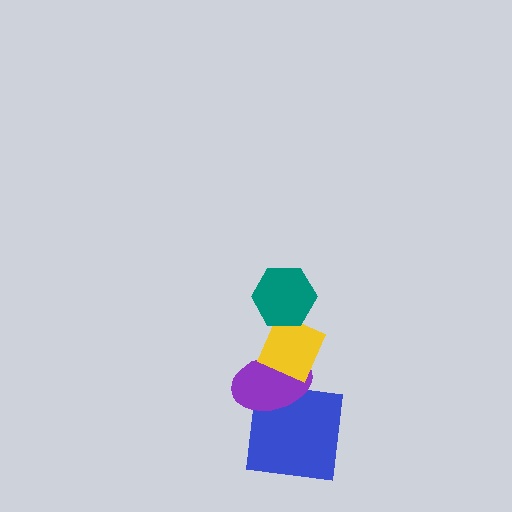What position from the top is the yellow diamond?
The yellow diamond is 2nd from the top.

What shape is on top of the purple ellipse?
The yellow diamond is on top of the purple ellipse.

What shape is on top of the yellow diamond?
The teal hexagon is on top of the yellow diamond.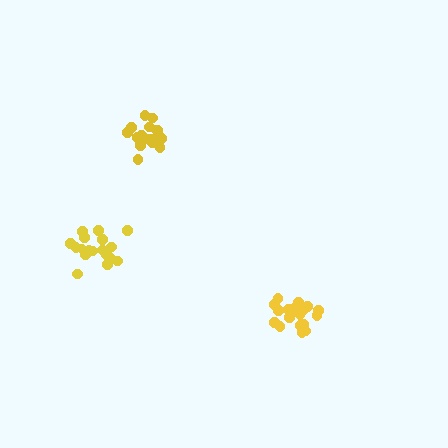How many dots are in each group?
Group 1: 20 dots, Group 2: 18 dots, Group 3: 16 dots (54 total).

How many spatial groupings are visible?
There are 3 spatial groupings.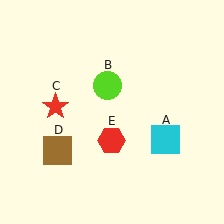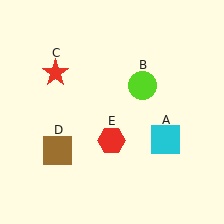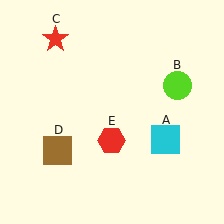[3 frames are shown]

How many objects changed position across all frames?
2 objects changed position: lime circle (object B), red star (object C).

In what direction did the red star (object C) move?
The red star (object C) moved up.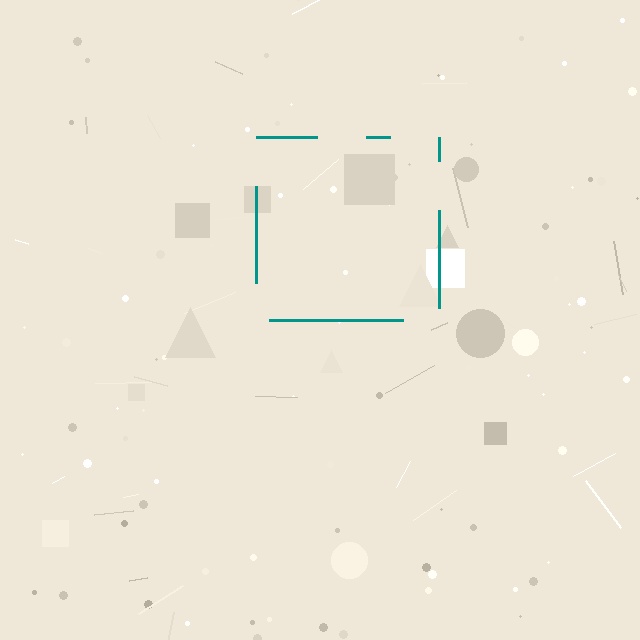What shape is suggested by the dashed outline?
The dashed outline suggests a square.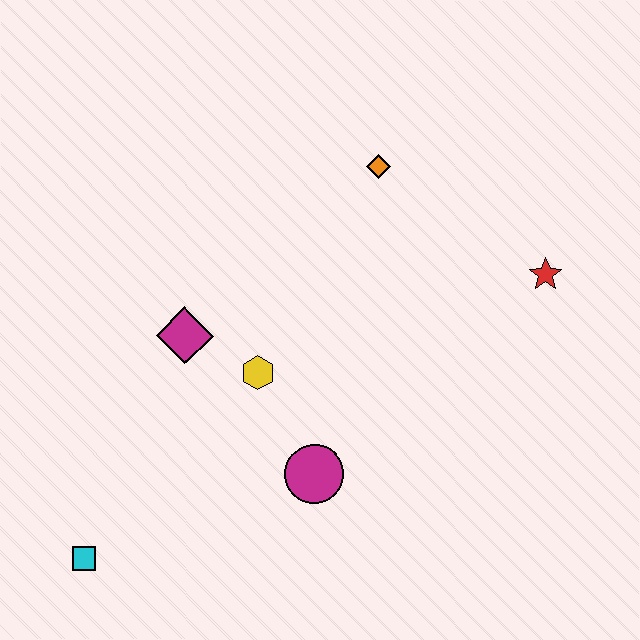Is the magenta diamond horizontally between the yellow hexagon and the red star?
No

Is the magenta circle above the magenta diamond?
No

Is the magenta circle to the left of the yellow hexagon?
No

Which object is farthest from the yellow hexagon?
The red star is farthest from the yellow hexagon.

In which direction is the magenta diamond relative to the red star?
The magenta diamond is to the left of the red star.